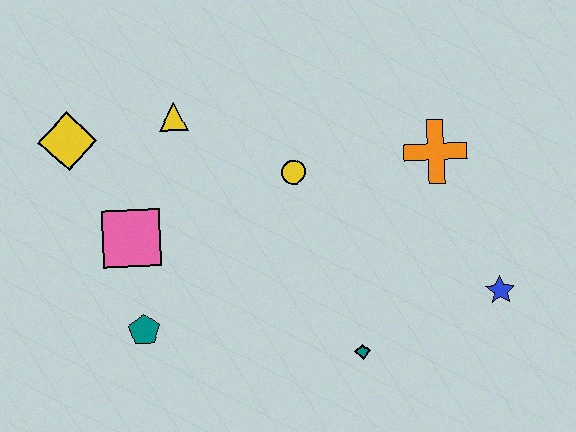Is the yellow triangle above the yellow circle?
Yes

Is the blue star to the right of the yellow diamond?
Yes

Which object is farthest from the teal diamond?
The yellow diamond is farthest from the teal diamond.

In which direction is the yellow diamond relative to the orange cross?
The yellow diamond is to the left of the orange cross.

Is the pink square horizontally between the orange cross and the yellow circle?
No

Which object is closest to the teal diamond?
The blue star is closest to the teal diamond.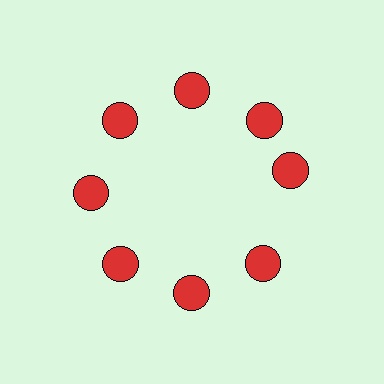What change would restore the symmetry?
The symmetry would be restored by rotating it back into even spacing with its neighbors so that all 8 circles sit at equal angles and equal distance from the center.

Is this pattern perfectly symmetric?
No. The 8 red circles are arranged in a ring, but one element near the 3 o'clock position is rotated out of alignment along the ring, breaking the 8-fold rotational symmetry.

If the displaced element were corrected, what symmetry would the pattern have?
It would have 8-fold rotational symmetry — the pattern would map onto itself every 45 degrees.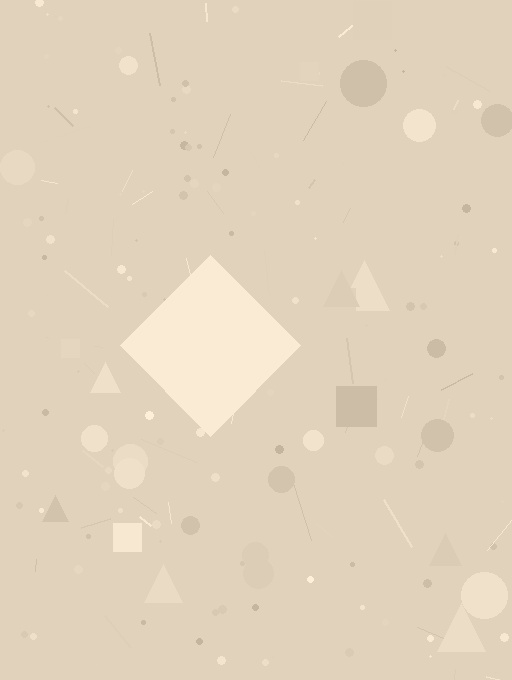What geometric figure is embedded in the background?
A diamond is embedded in the background.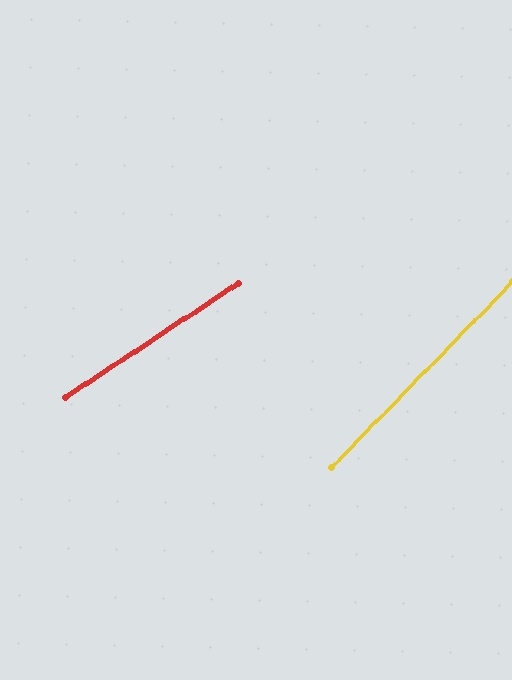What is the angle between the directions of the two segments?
Approximately 13 degrees.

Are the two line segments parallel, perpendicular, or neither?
Neither parallel nor perpendicular — they differ by about 13°.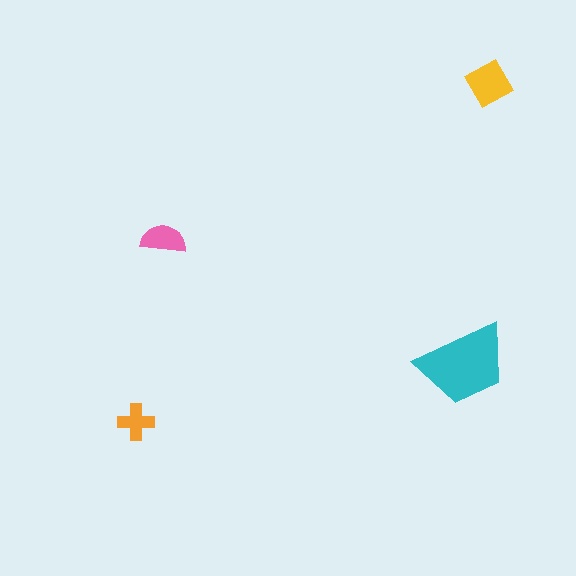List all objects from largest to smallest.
The cyan trapezoid, the yellow diamond, the pink semicircle, the orange cross.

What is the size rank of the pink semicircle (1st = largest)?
3rd.